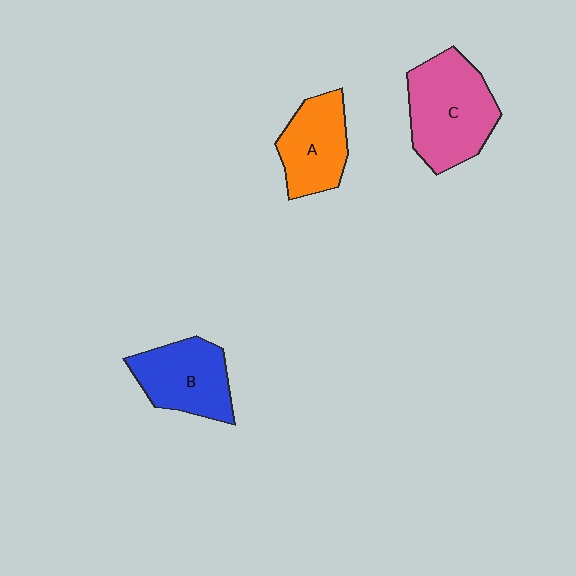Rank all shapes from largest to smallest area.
From largest to smallest: C (pink), B (blue), A (orange).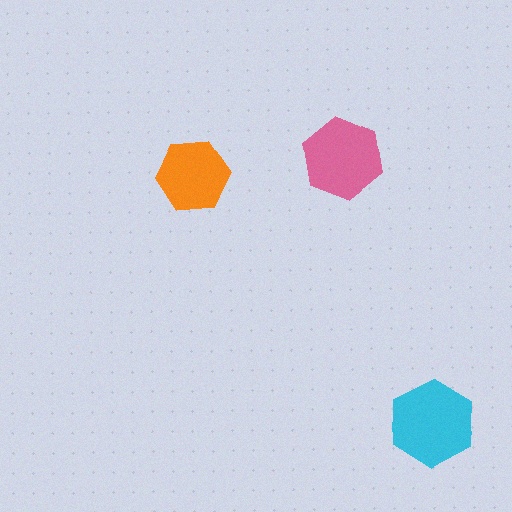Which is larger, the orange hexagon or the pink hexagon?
The pink one.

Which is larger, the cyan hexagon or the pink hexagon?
The cyan one.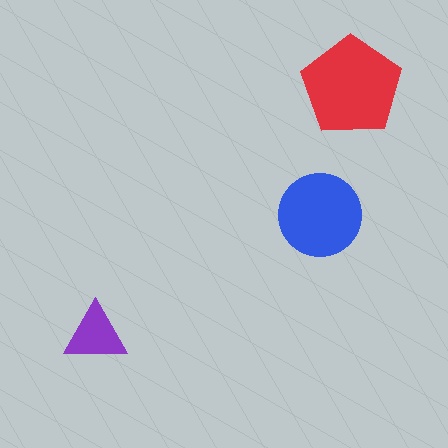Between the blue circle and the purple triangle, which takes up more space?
The blue circle.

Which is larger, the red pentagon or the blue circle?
The red pentagon.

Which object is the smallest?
The purple triangle.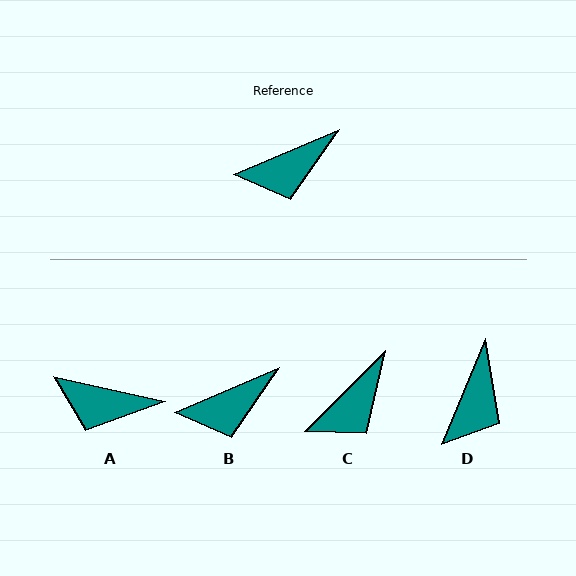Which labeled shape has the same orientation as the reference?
B.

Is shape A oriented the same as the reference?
No, it is off by about 36 degrees.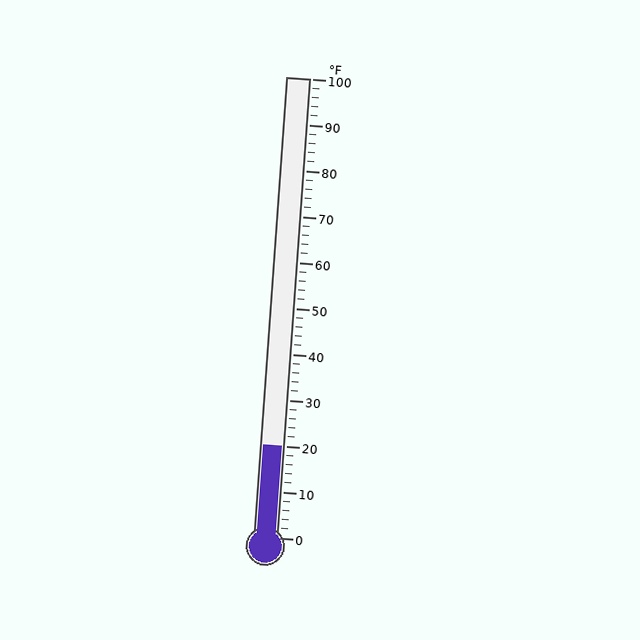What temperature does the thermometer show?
The thermometer shows approximately 20°F.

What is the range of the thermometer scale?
The thermometer scale ranges from 0°F to 100°F.